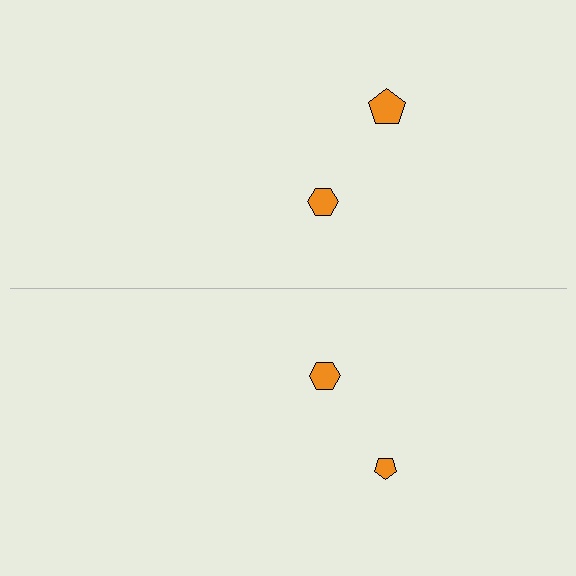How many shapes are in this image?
There are 4 shapes in this image.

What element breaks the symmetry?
The orange pentagon on the bottom side has a different size than its mirror counterpart.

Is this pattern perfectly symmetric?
No, the pattern is not perfectly symmetric. The orange pentagon on the bottom side has a different size than its mirror counterpart.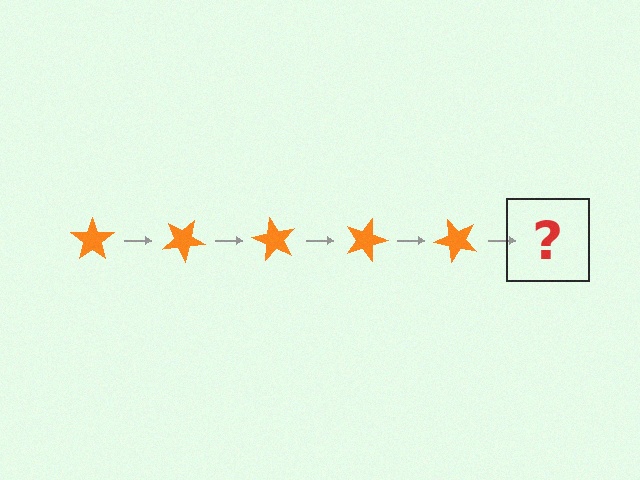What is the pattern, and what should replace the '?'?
The pattern is that the star rotates 30 degrees each step. The '?' should be an orange star rotated 150 degrees.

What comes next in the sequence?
The next element should be an orange star rotated 150 degrees.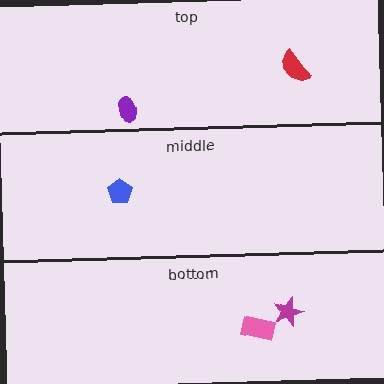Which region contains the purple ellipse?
The top region.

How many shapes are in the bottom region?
2.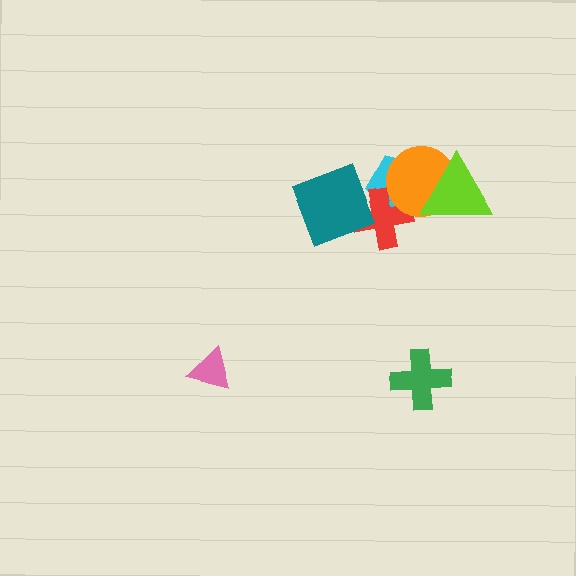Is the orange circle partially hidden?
Yes, it is partially covered by another shape.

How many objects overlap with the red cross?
3 objects overlap with the red cross.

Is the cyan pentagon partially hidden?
Yes, it is partially covered by another shape.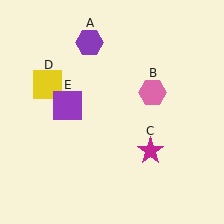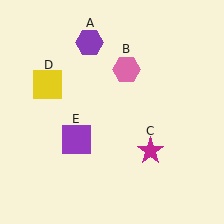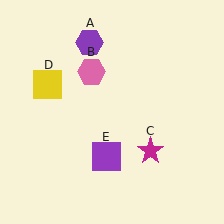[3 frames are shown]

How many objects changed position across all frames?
2 objects changed position: pink hexagon (object B), purple square (object E).